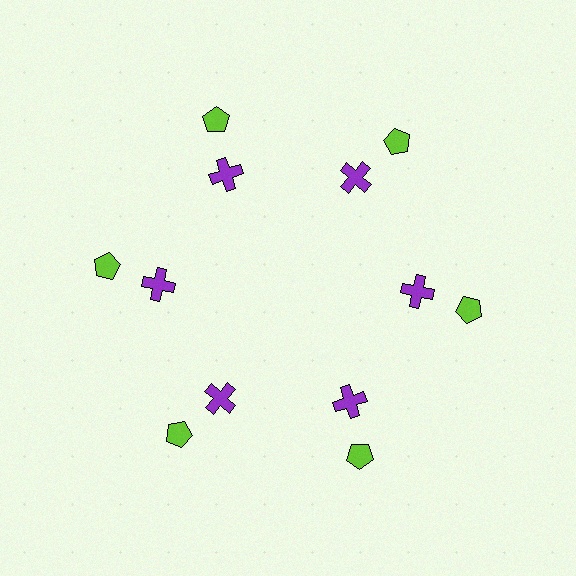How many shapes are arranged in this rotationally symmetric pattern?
There are 12 shapes, arranged in 6 groups of 2.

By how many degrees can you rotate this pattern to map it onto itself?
The pattern maps onto itself every 60 degrees of rotation.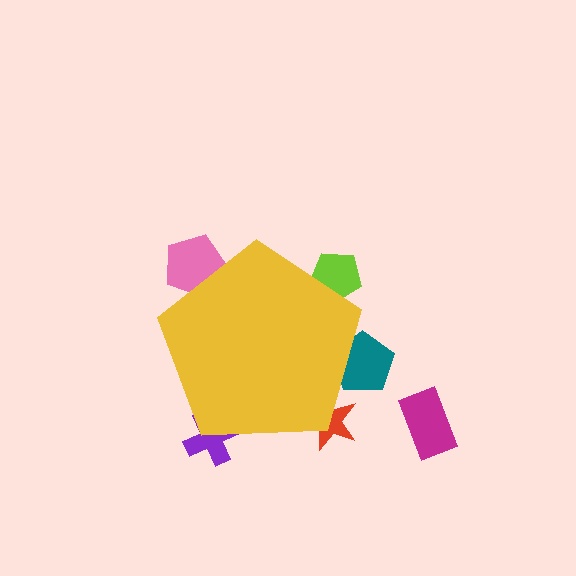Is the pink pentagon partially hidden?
Yes, the pink pentagon is partially hidden behind the yellow pentagon.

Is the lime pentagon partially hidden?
Yes, the lime pentagon is partially hidden behind the yellow pentagon.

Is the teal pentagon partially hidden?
Yes, the teal pentagon is partially hidden behind the yellow pentagon.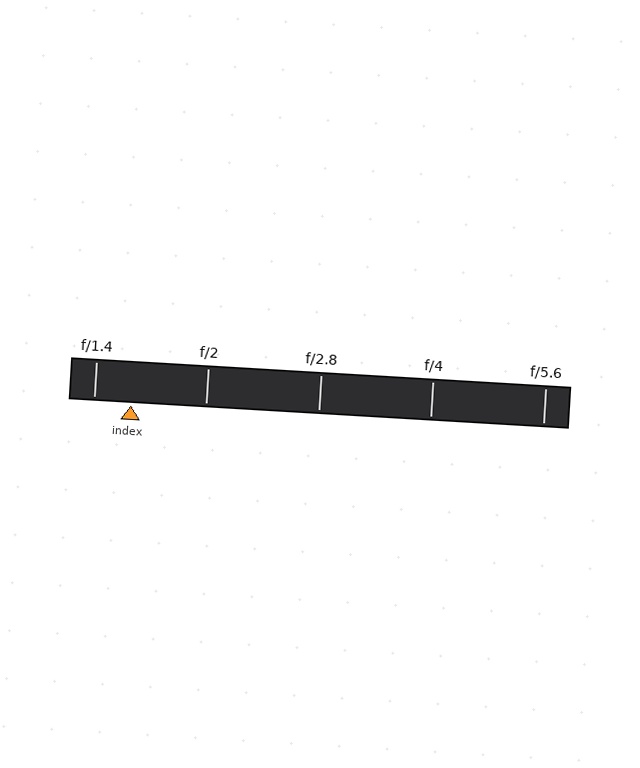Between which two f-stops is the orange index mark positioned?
The index mark is between f/1.4 and f/2.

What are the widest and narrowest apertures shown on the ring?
The widest aperture shown is f/1.4 and the narrowest is f/5.6.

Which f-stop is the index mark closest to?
The index mark is closest to f/1.4.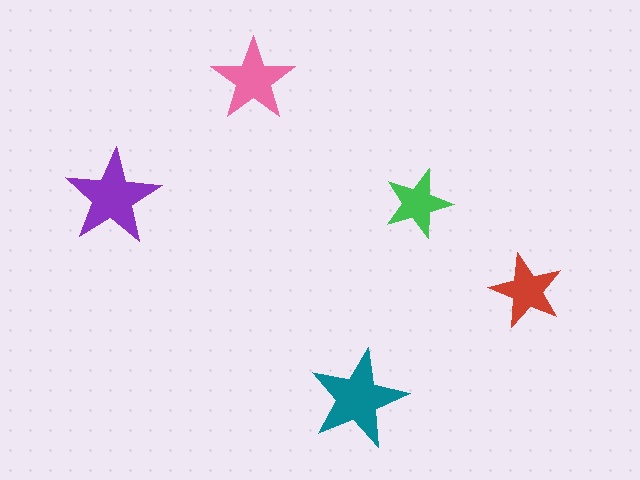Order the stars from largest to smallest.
the teal one, the purple one, the pink one, the red one, the green one.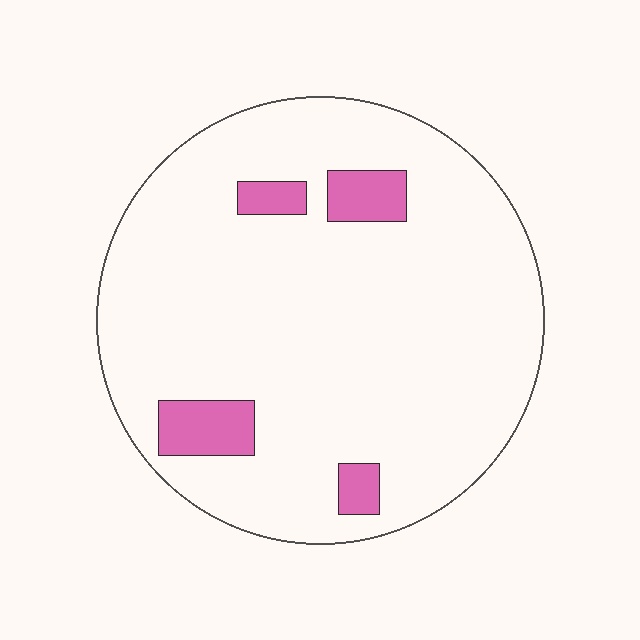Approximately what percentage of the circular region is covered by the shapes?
Approximately 10%.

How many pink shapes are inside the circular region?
4.